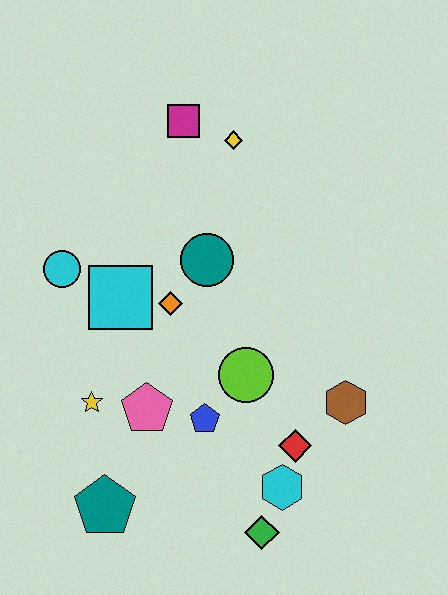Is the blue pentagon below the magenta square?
Yes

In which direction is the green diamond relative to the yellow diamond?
The green diamond is below the yellow diamond.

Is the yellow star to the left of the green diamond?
Yes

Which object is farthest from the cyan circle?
The green diamond is farthest from the cyan circle.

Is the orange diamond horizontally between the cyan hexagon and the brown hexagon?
No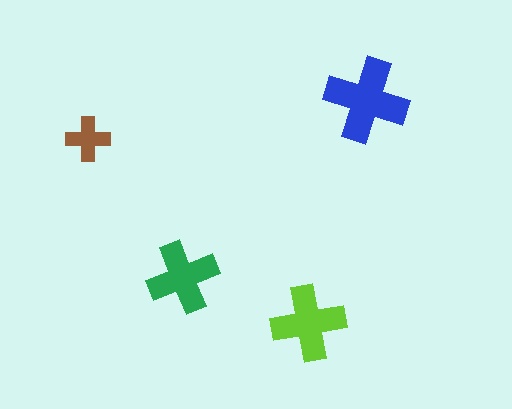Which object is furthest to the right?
The blue cross is rightmost.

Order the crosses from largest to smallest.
the blue one, the lime one, the green one, the brown one.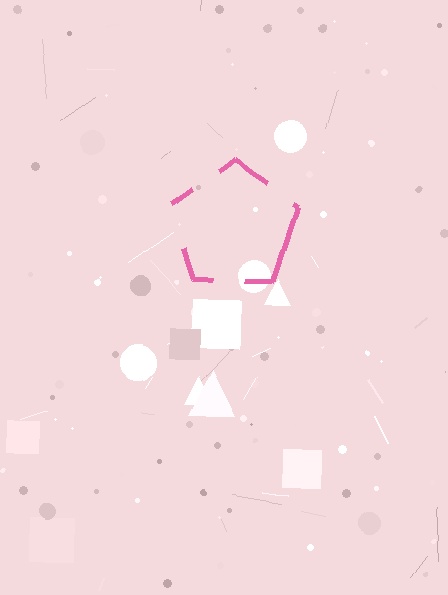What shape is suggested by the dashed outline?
The dashed outline suggests a pentagon.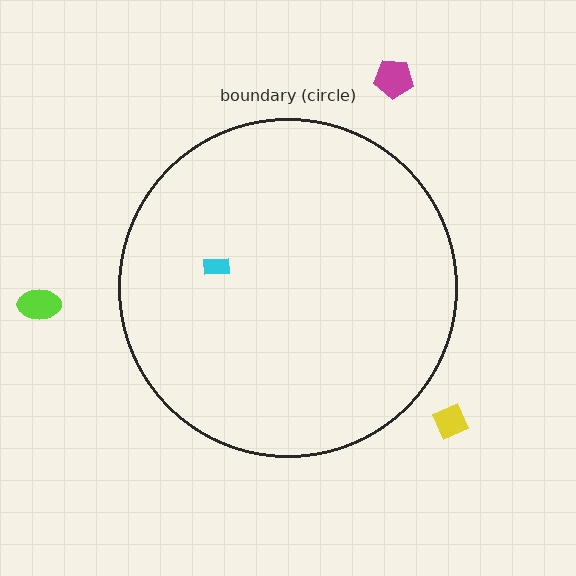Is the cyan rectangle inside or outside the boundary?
Inside.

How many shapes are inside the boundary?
1 inside, 3 outside.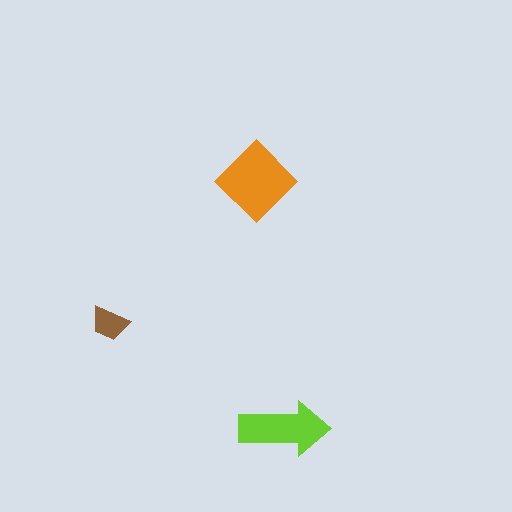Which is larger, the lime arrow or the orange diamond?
The orange diamond.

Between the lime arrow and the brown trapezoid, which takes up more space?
The lime arrow.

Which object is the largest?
The orange diamond.